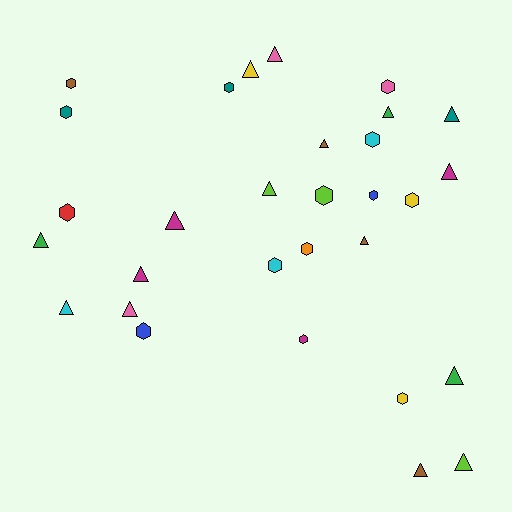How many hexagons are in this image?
There are 14 hexagons.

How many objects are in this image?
There are 30 objects.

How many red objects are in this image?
There is 1 red object.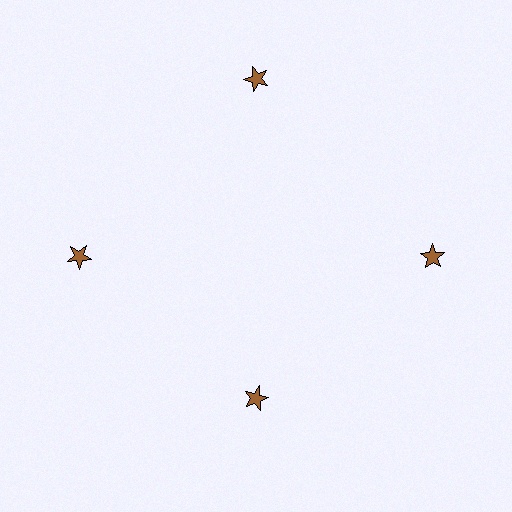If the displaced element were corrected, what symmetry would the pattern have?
It would have 4-fold rotational symmetry — the pattern would map onto itself every 90 degrees.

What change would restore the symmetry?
The symmetry would be restored by moving it outward, back onto the ring so that all 4 stars sit at equal angles and equal distance from the center.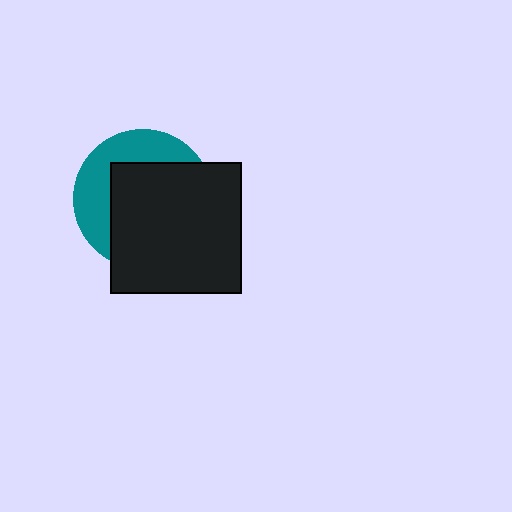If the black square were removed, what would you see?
You would see the complete teal circle.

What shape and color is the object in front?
The object in front is a black square.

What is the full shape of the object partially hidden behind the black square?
The partially hidden object is a teal circle.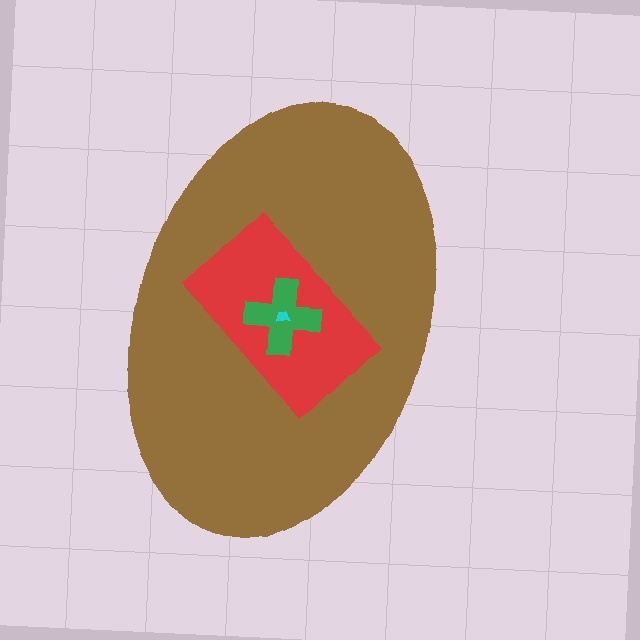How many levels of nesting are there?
4.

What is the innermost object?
The cyan trapezoid.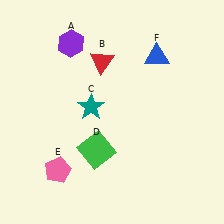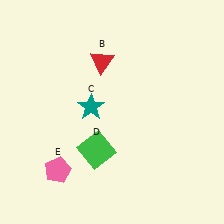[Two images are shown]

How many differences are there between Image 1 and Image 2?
There are 2 differences between the two images.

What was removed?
The purple hexagon (A), the blue triangle (F) were removed in Image 2.